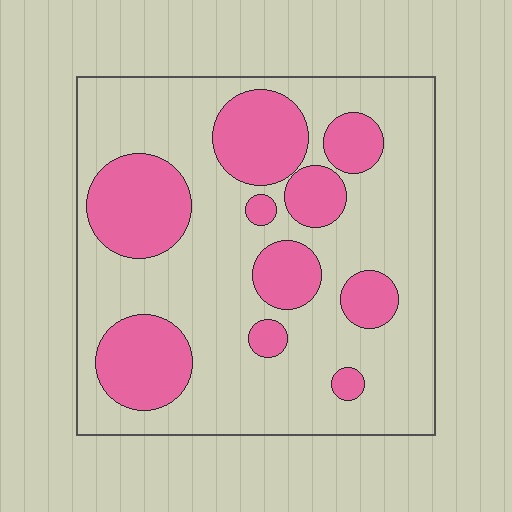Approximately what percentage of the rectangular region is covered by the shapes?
Approximately 30%.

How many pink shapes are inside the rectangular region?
10.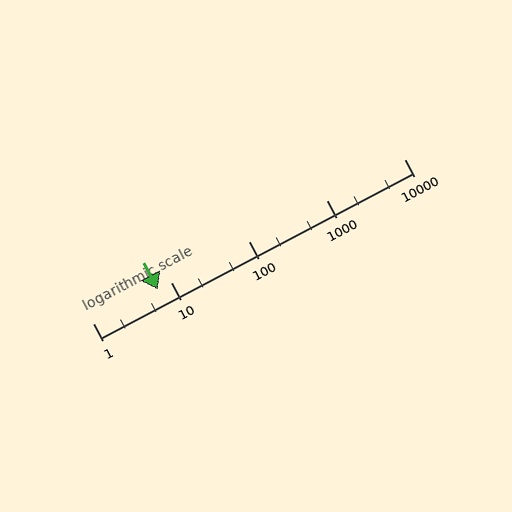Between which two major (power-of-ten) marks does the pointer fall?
The pointer is between 1 and 10.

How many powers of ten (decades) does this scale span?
The scale spans 4 decades, from 1 to 10000.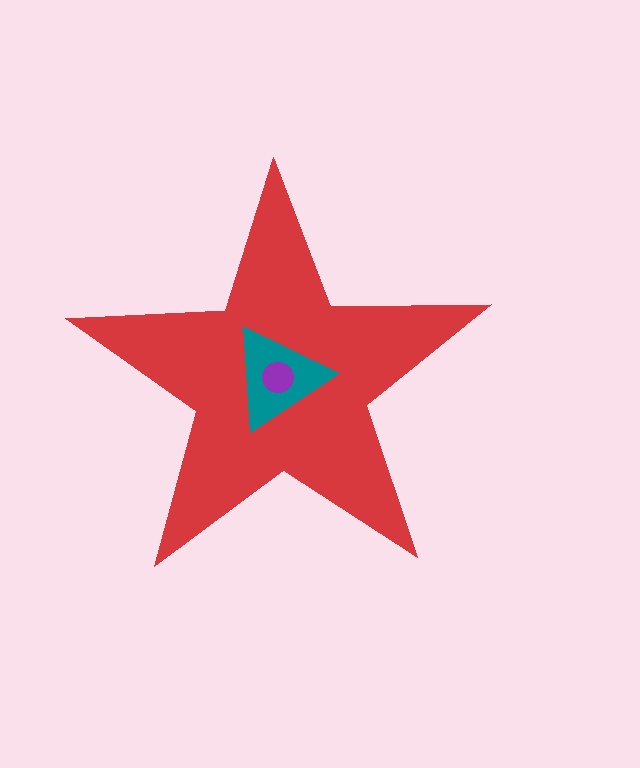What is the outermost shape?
The red star.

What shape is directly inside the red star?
The teal triangle.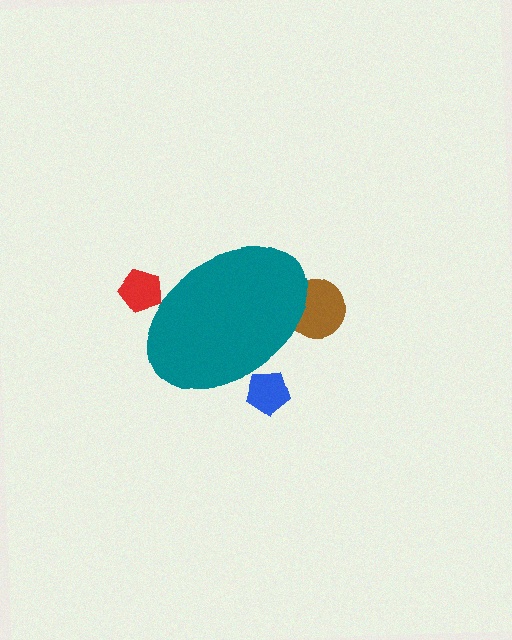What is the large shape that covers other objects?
A teal ellipse.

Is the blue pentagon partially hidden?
Yes, the blue pentagon is partially hidden behind the teal ellipse.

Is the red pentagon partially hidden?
Yes, the red pentagon is partially hidden behind the teal ellipse.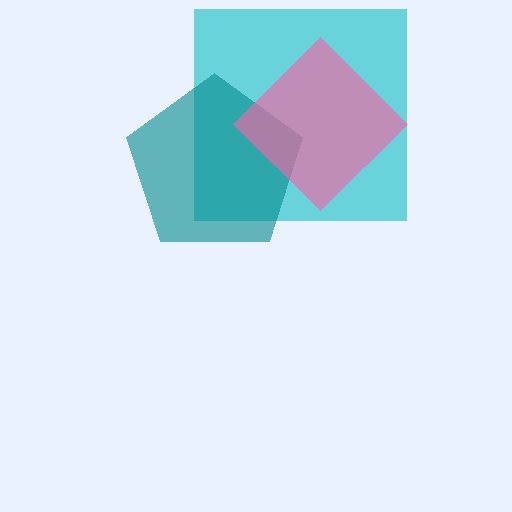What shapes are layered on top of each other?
The layered shapes are: a cyan square, a teal pentagon, a pink diamond.